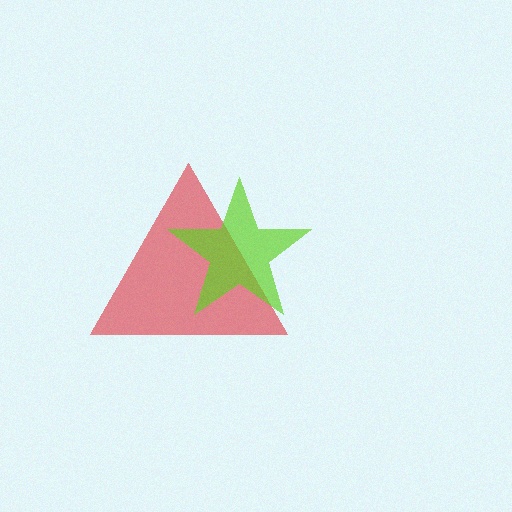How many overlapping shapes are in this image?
There are 2 overlapping shapes in the image.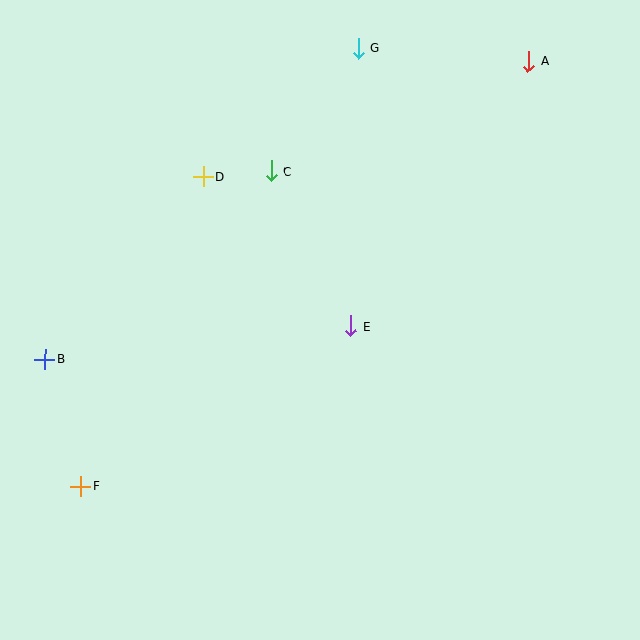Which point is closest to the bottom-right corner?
Point E is closest to the bottom-right corner.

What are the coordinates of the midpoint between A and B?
The midpoint between A and B is at (287, 210).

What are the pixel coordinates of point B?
Point B is at (45, 359).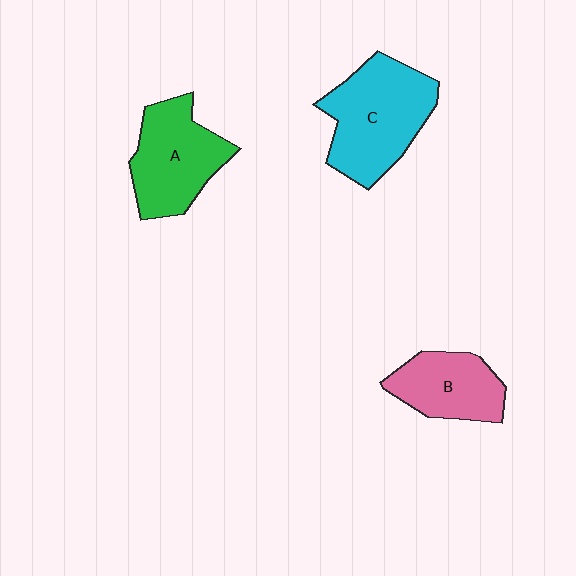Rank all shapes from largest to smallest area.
From largest to smallest: C (cyan), A (green), B (pink).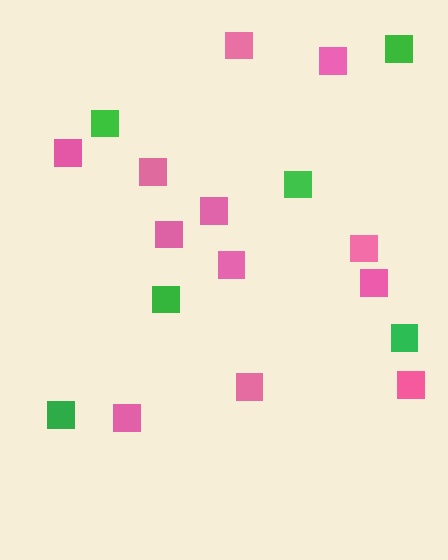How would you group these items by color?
There are 2 groups: one group of pink squares (12) and one group of green squares (6).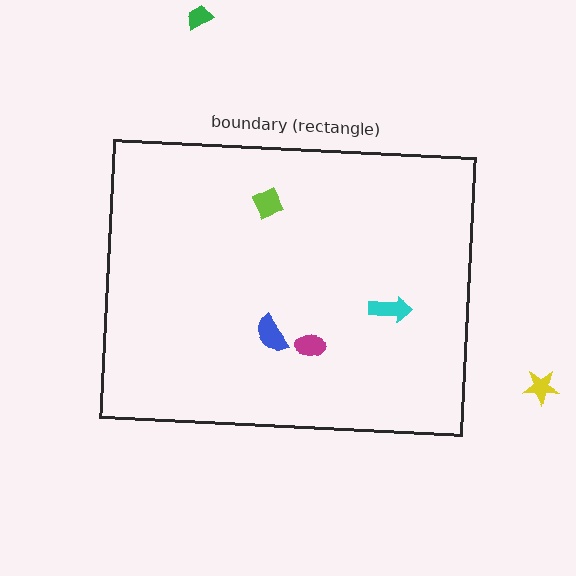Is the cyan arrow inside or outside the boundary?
Inside.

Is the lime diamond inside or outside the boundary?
Inside.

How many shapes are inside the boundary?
4 inside, 2 outside.